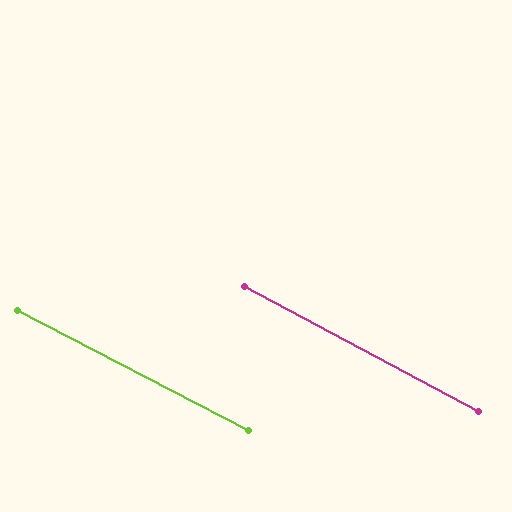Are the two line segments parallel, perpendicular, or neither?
Parallel — their directions differ by only 0.4°.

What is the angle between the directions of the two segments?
Approximately 0 degrees.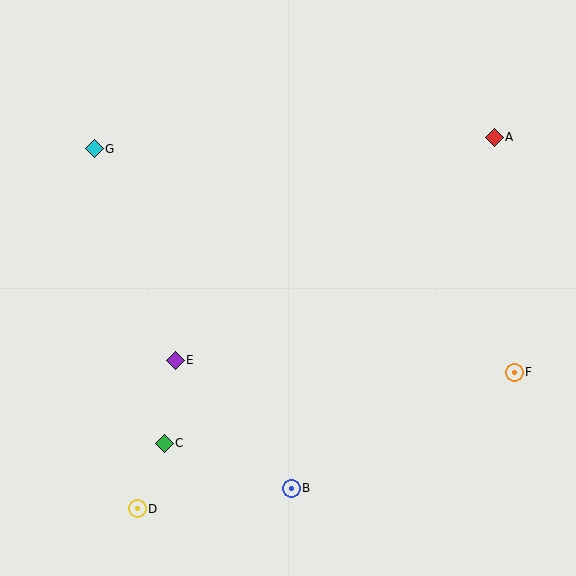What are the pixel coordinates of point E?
Point E is at (175, 360).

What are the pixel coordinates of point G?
Point G is at (94, 149).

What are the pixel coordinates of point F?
Point F is at (514, 372).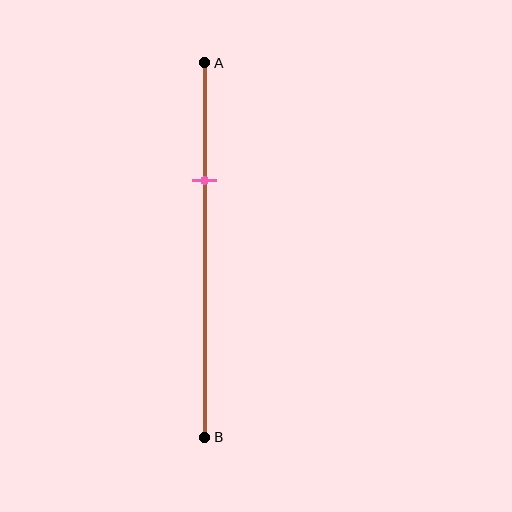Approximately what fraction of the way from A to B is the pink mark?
The pink mark is approximately 30% of the way from A to B.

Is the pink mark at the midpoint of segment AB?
No, the mark is at about 30% from A, not at the 50% midpoint.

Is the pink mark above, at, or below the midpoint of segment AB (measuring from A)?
The pink mark is above the midpoint of segment AB.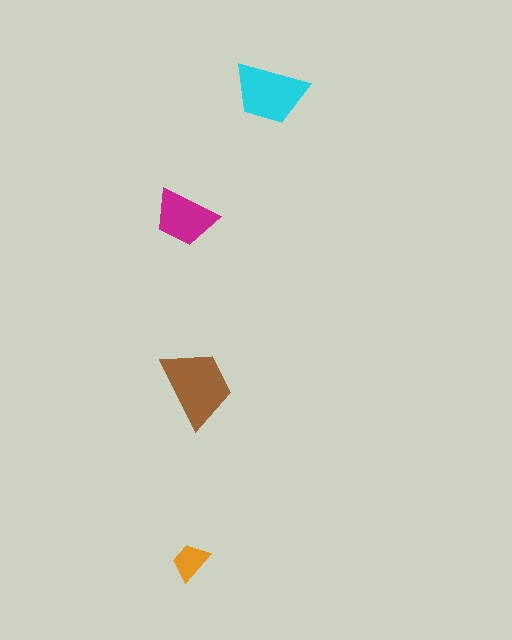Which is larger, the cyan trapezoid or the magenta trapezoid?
The cyan one.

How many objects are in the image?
There are 4 objects in the image.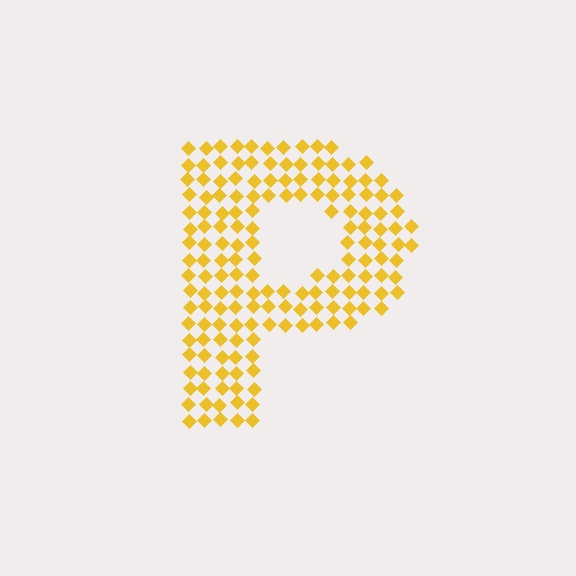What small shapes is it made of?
It is made of small diamonds.